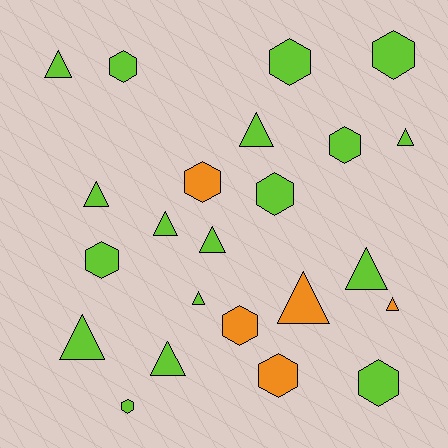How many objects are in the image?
There are 23 objects.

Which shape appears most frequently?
Triangle, with 12 objects.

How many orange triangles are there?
There are 2 orange triangles.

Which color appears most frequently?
Lime, with 18 objects.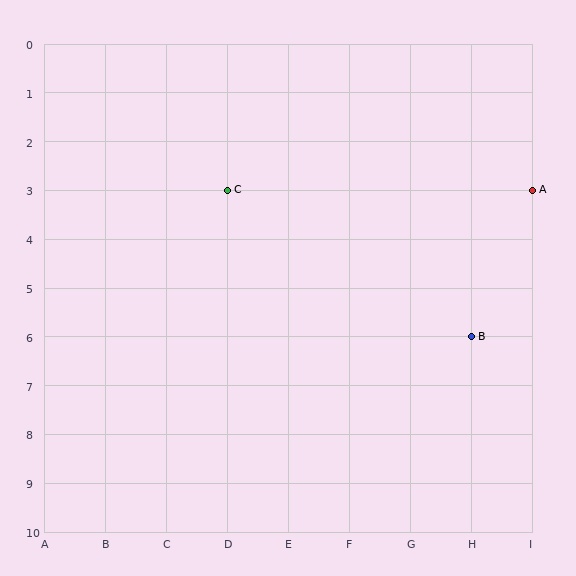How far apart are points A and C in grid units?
Points A and C are 5 columns apart.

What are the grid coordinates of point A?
Point A is at grid coordinates (I, 3).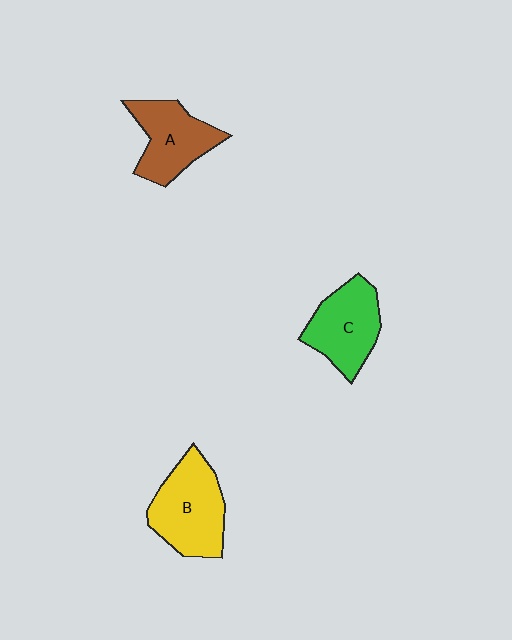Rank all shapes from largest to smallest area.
From largest to smallest: B (yellow), C (green), A (brown).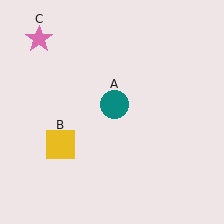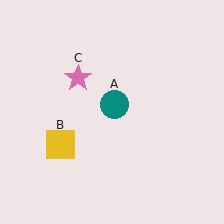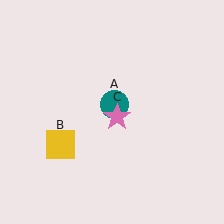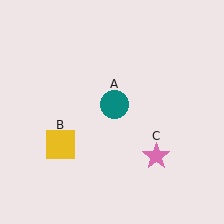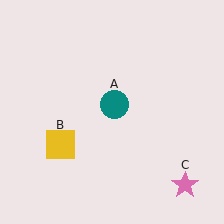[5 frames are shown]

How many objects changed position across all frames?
1 object changed position: pink star (object C).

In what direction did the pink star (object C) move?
The pink star (object C) moved down and to the right.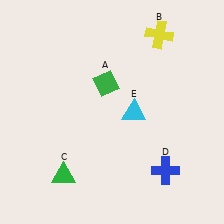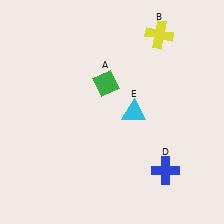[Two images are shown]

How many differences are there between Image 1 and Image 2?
There is 1 difference between the two images.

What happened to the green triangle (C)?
The green triangle (C) was removed in Image 2. It was in the bottom-left area of Image 1.